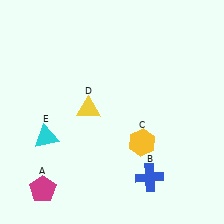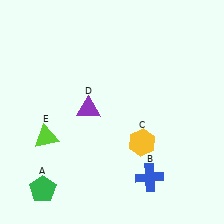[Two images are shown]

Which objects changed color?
A changed from magenta to green. D changed from yellow to purple. E changed from cyan to lime.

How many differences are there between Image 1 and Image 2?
There are 3 differences between the two images.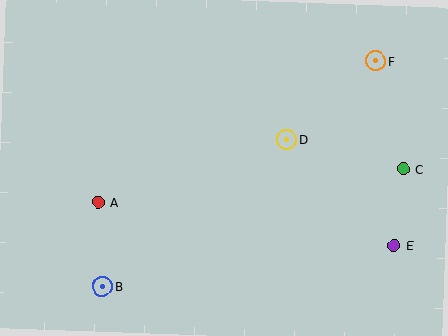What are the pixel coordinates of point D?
Point D is at (287, 139).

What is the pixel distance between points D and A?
The distance between D and A is 199 pixels.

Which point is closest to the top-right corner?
Point F is closest to the top-right corner.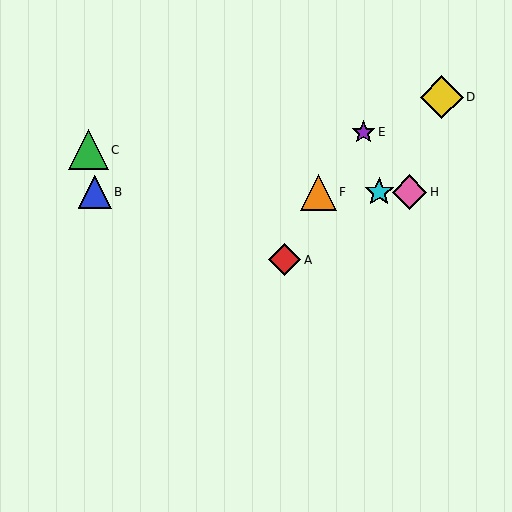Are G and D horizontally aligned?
No, G is at y≈192 and D is at y≈97.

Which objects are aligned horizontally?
Objects B, F, G, H are aligned horizontally.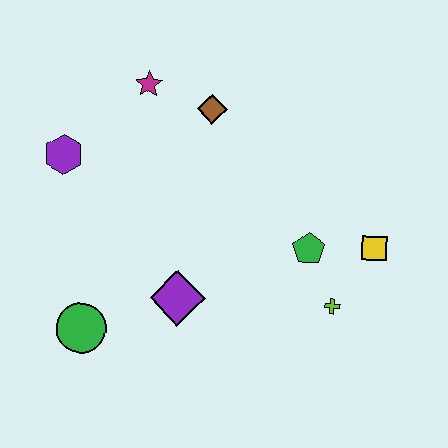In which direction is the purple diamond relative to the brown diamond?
The purple diamond is below the brown diamond.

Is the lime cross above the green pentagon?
No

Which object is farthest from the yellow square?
The purple hexagon is farthest from the yellow square.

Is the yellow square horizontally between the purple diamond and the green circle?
No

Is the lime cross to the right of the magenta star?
Yes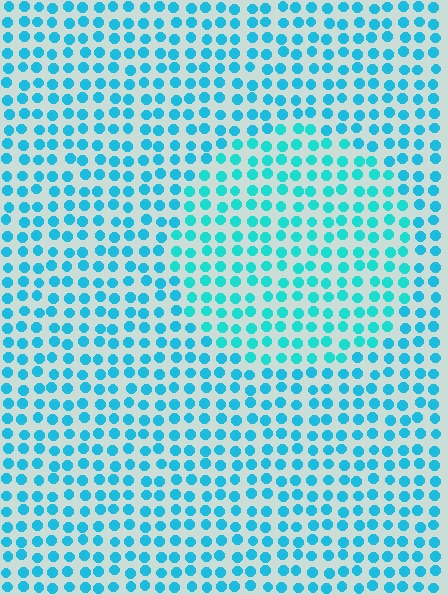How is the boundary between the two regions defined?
The boundary is defined purely by a slight shift in hue (about 15 degrees). Spacing, size, and orientation are identical on both sides.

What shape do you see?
I see a circle.